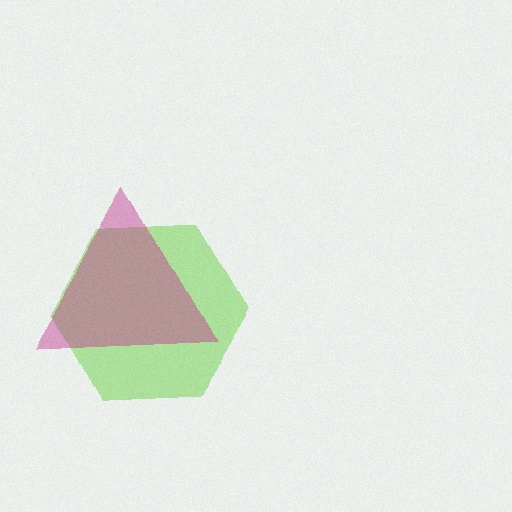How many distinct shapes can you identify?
There are 2 distinct shapes: a lime hexagon, a magenta triangle.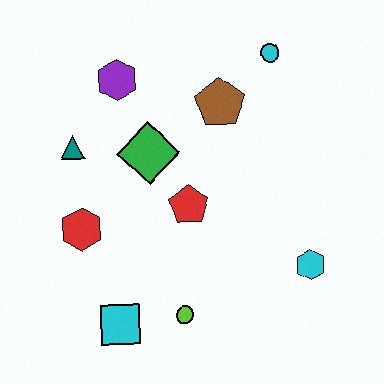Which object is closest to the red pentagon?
The green diamond is closest to the red pentagon.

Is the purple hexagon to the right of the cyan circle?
No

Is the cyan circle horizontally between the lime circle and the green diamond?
No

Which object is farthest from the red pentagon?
The cyan circle is farthest from the red pentagon.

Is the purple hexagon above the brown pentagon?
Yes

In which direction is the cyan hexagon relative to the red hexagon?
The cyan hexagon is to the right of the red hexagon.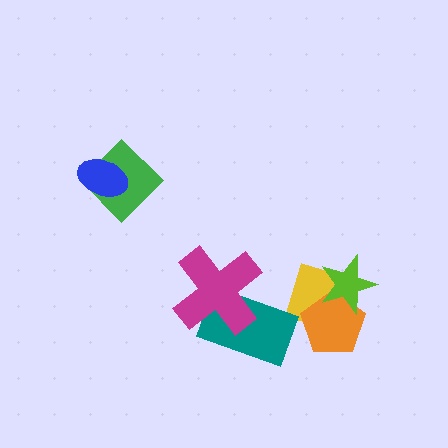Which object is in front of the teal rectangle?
The magenta cross is in front of the teal rectangle.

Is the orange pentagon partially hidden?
Yes, it is partially covered by another shape.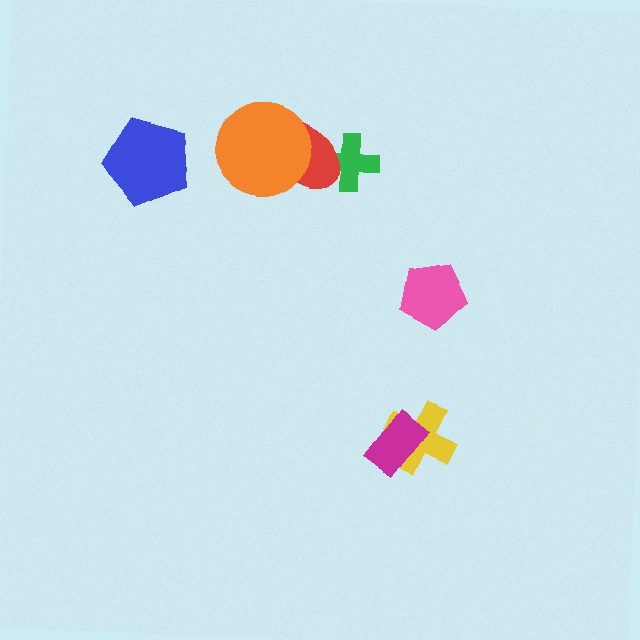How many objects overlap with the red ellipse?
2 objects overlap with the red ellipse.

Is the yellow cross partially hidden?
Yes, it is partially covered by another shape.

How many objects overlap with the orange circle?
1 object overlaps with the orange circle.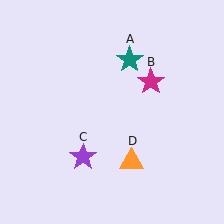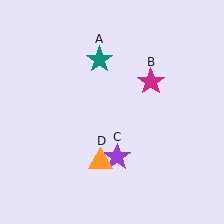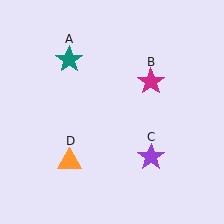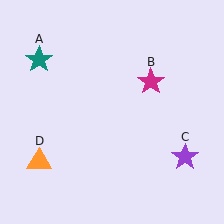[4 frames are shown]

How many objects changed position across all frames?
3 objects changed position: teal star (object A), purple star (object C), orange triangle (object D).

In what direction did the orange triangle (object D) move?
The orange triangle (object D) moved left.